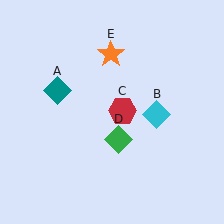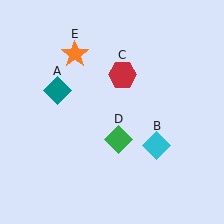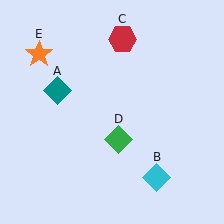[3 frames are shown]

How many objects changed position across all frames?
3 objects changed position: cyan diamond (object B), red hexagon (object C), orange star (object E).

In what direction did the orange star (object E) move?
The orange star (object E) moved left.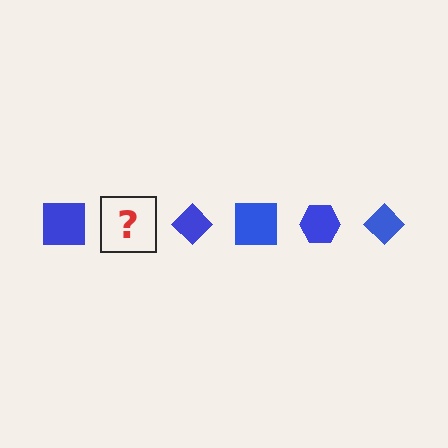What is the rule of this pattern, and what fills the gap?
The rule is that the pattern cycles through square, hexagon, diamond shapes in blue. The gap should be filled with a blue hexagon.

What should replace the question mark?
The question mark should be replaced with a blue hexagon.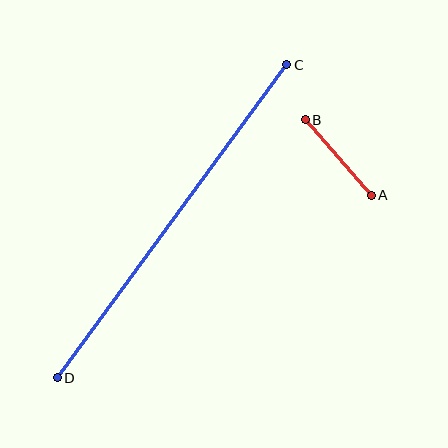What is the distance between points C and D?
The distance is approximately 388 pixels.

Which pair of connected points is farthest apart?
Points C and D are farthest apart.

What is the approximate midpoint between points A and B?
The midpoint is at approximately (338, 158) pixels.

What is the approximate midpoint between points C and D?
The midpoint is at approximately (172, 221) pixels.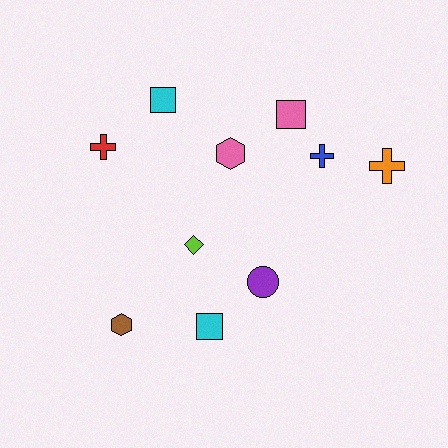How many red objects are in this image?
There is 1 red object.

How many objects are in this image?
There are 10 objects.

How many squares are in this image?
There are 3 squares.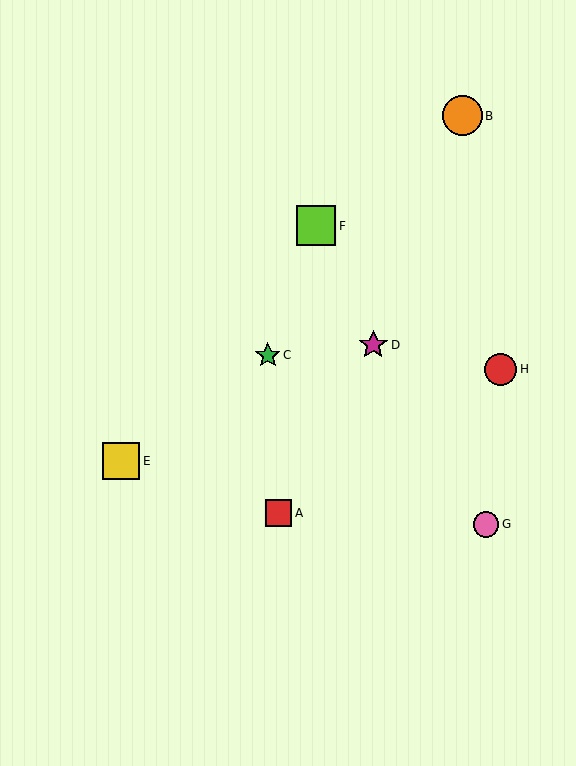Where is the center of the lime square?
The center of the lime square is at (316, 226).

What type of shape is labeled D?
Shape D is a magenta star.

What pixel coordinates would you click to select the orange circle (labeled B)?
Click at (462, 116) to select the orange circle B.